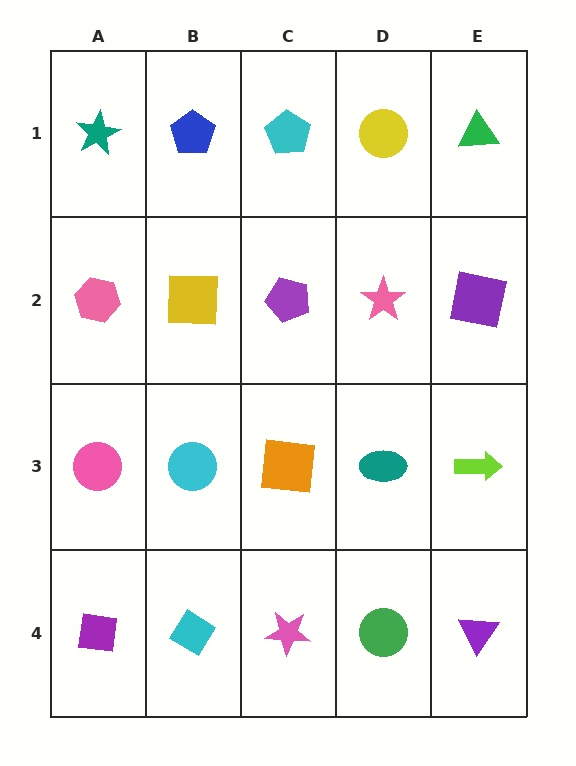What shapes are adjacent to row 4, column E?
A lime arrow (row 3, column E), a green circle (row 4, column D).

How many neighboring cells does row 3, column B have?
4.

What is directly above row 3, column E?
A purple square.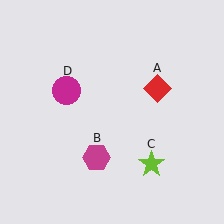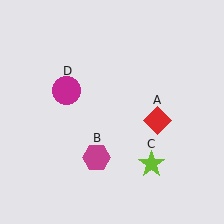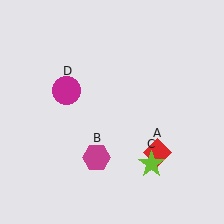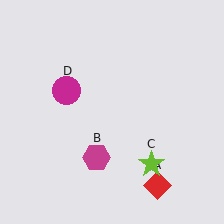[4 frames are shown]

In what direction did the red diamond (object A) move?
The red diamond (object A) moved down.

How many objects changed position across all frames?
1 object changed position: red diamond (object A).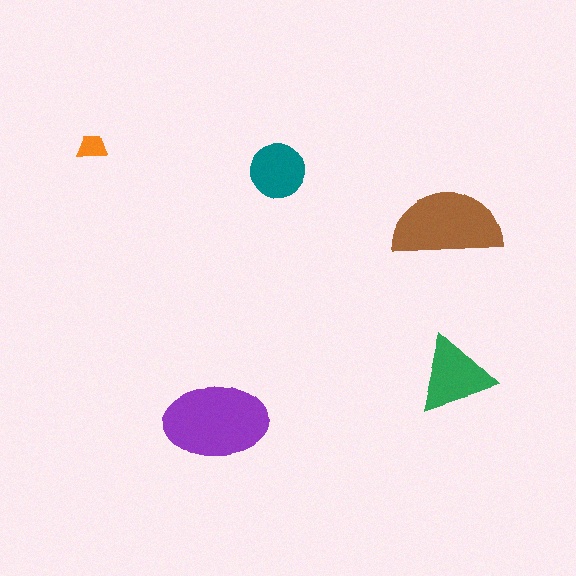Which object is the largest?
The purple ellipse.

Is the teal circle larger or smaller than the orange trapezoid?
Larger.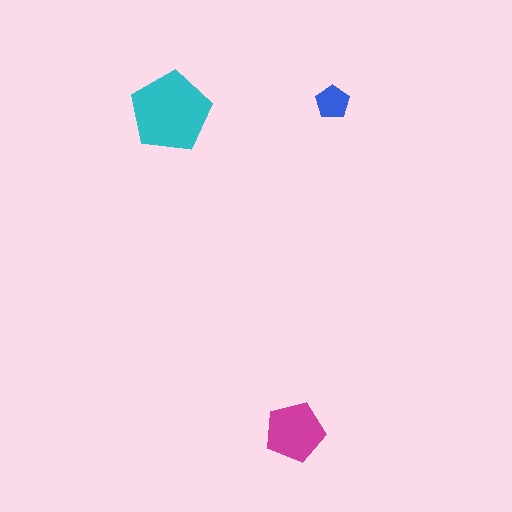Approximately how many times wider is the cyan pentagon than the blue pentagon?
About 2.5 times wider.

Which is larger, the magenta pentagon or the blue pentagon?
The magenta one.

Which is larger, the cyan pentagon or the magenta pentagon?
The cyan one.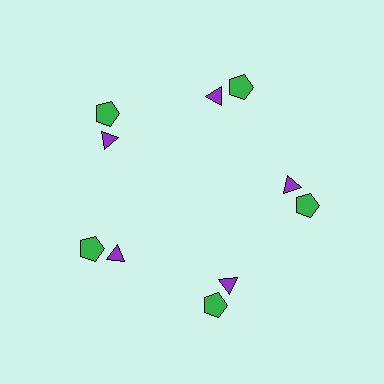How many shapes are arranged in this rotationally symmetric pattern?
There are 10 shapes, arranged in 5 groups of 2.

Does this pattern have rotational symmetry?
Yes, this pattern has 5-fold rotational symmetry. It looks the same after rotating 72 degrees around the center.